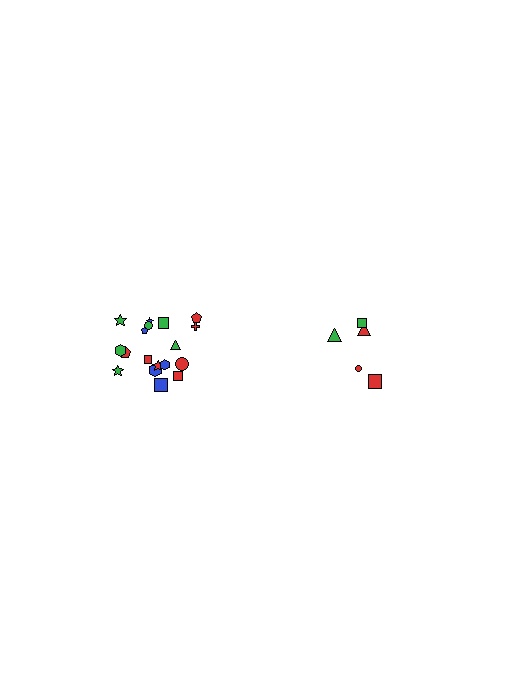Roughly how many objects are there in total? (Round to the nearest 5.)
Roughly 25 objects in total.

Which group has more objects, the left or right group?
The left group.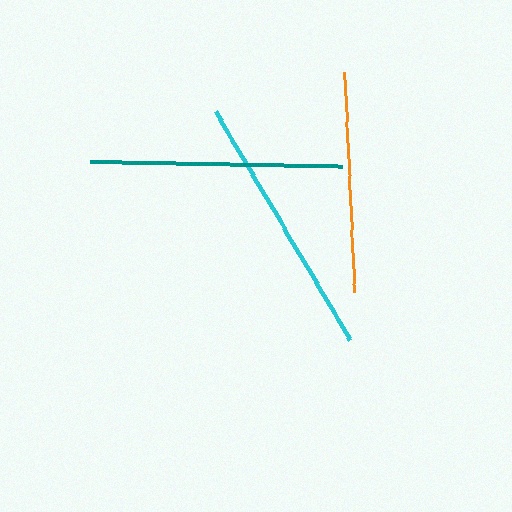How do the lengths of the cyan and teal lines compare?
The cyan and teal lines are approximately the same length.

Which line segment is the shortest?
The orange line is the shortest at approximately 221 pixels.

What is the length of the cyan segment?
The cyan segment is approximately 265 pixels long.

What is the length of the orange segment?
The orange segment is approximately 221 pixels long.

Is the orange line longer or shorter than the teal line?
The teal line is longer than the orange line.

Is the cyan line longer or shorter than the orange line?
The cyan line is longer than the orange line.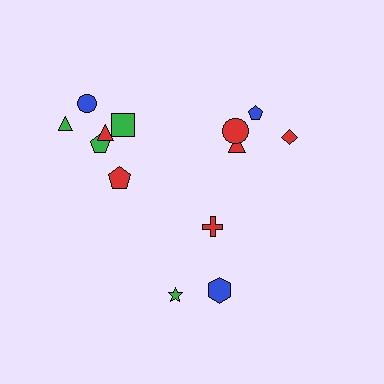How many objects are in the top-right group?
There are 4 objects.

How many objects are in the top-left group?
There are 6 objects.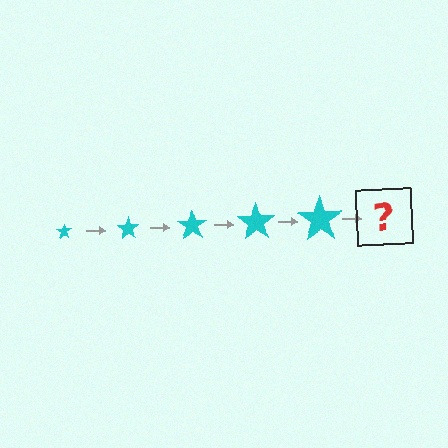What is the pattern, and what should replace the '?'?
The pattern is that the star gets progressively larger each step. The '?' should be a cyan star, larger than the previous one.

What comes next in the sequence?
The next element should be a cyan star, larger than the previous one.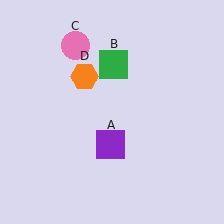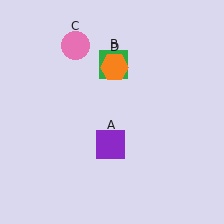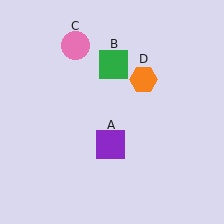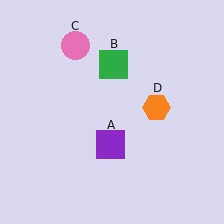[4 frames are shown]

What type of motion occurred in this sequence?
The orange hexagon (object D) rotated clockwise around the center of the scene.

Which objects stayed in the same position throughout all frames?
Purple square (object A) and green square (object B) and pink circle (object C) remained stationary.